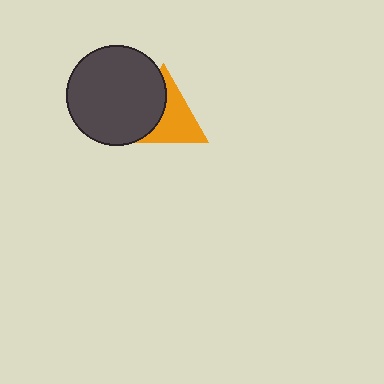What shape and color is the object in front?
The object in front is a dark gray circle.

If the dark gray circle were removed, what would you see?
You would see the complete orange triangle.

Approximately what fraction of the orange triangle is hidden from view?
Roughly 44% of the orange triangle is hidden behind the dark gray circle.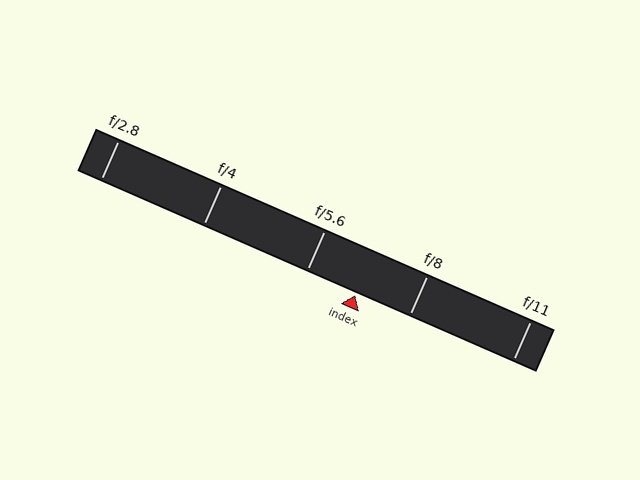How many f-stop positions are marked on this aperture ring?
There are 5 f-stop positions marked.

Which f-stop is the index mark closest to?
The index mark is closest to f/5.6.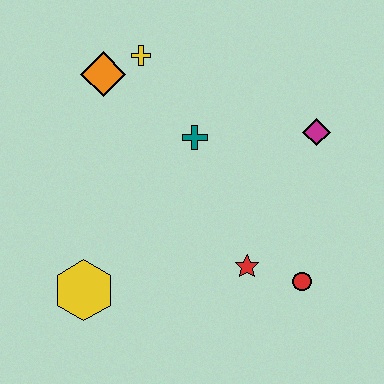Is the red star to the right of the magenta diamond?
No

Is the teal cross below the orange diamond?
Yes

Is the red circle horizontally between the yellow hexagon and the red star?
No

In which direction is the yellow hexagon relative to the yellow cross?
The yellow hexagon is below the yellow cross.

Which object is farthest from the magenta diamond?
The yellow hexagon is farthest from the magenta diamond.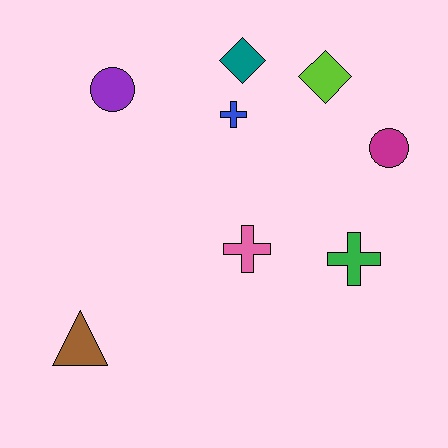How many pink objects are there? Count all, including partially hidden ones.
There is 1 pink object.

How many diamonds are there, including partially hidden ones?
There are 2 diamonds.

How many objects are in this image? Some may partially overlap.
There are 8 objects.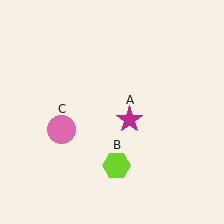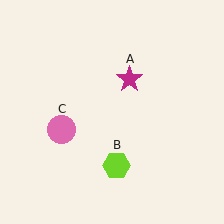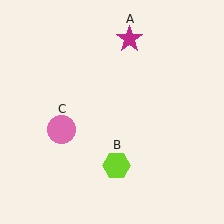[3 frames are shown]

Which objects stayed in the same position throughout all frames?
Lime hexagon (object B) and pink circle (object C) remained stationary.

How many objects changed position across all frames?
1 object changed position: magenta star (object A).